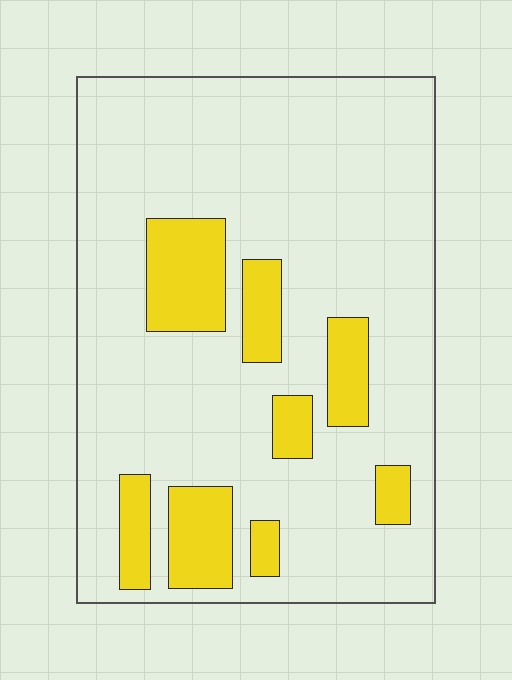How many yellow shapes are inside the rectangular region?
8.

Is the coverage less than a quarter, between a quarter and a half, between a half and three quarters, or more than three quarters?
Less than a quarter.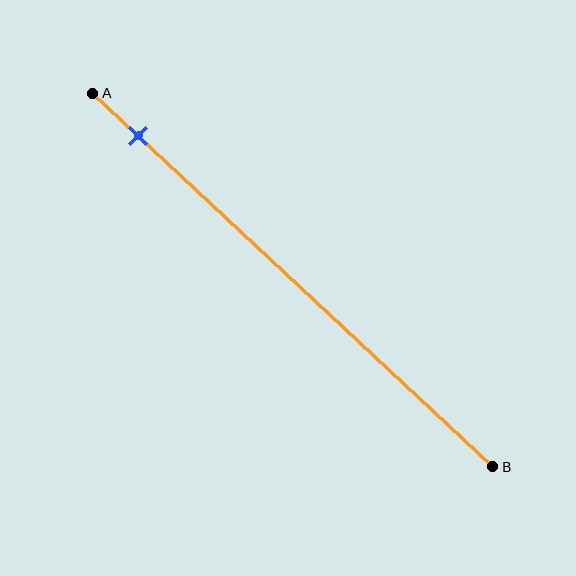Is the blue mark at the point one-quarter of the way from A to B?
No, the mark is at about 10% from A, not at the 25% one-quarter point.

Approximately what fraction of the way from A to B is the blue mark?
The blue mark is approximately 10% of the way from A to B.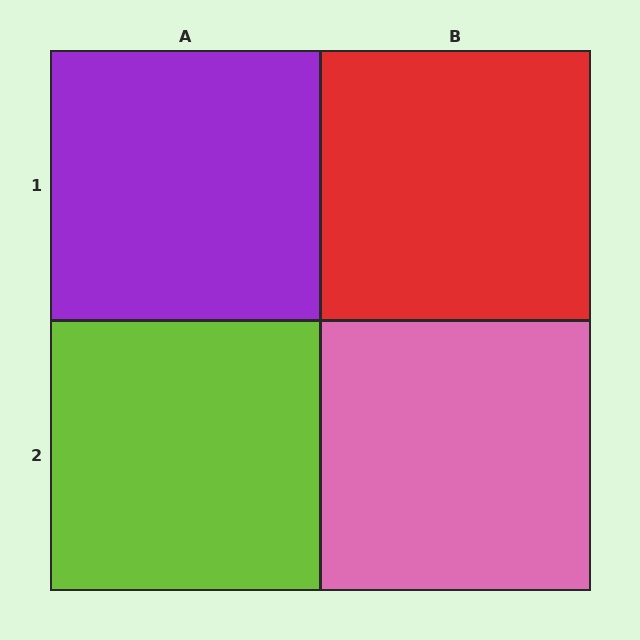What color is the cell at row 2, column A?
Lime.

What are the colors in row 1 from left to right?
Purple, red.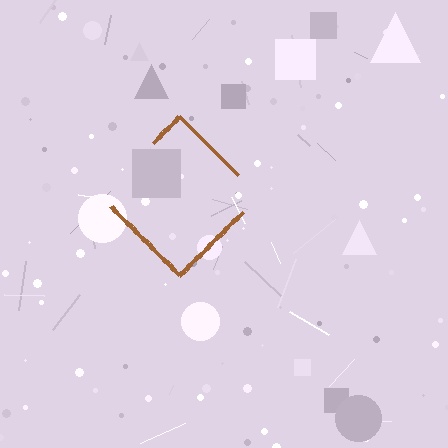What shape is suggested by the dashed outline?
The dashed outline suggests a diamond.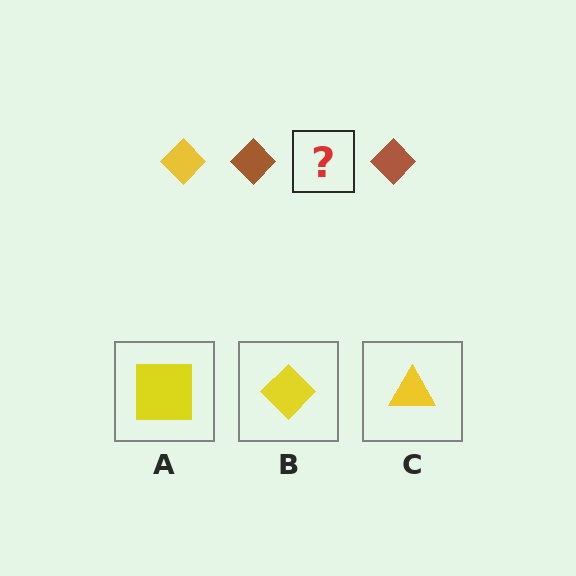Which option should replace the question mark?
Option B.